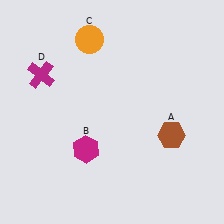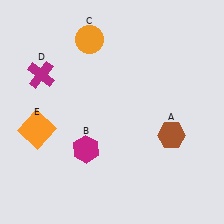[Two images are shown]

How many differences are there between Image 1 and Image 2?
There is 1 difference between the two images.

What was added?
An orange square (E) was added in Image 2.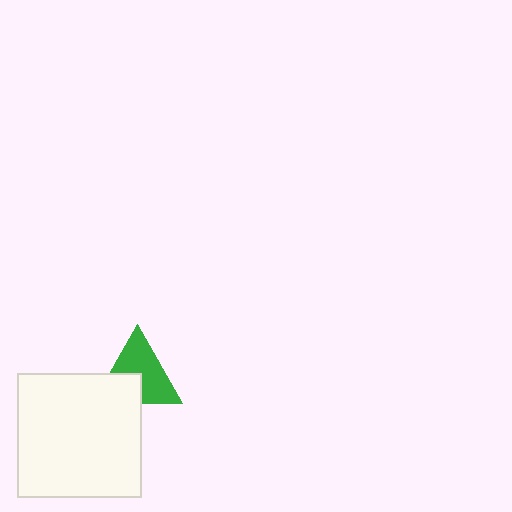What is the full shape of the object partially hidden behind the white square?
The partially hidden object is a green triangle.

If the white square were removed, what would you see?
You would see the complete green triangle.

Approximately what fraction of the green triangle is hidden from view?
Roughly 34% of the green triangle is hidden behind the white square.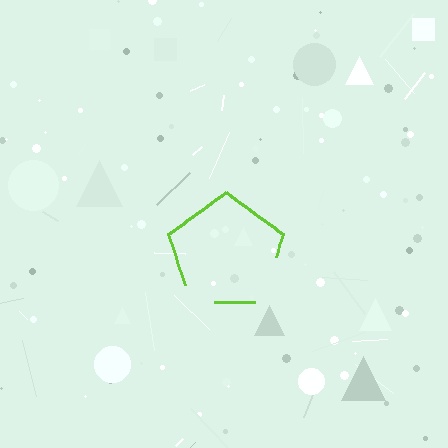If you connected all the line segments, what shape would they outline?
They would outline a pentagon.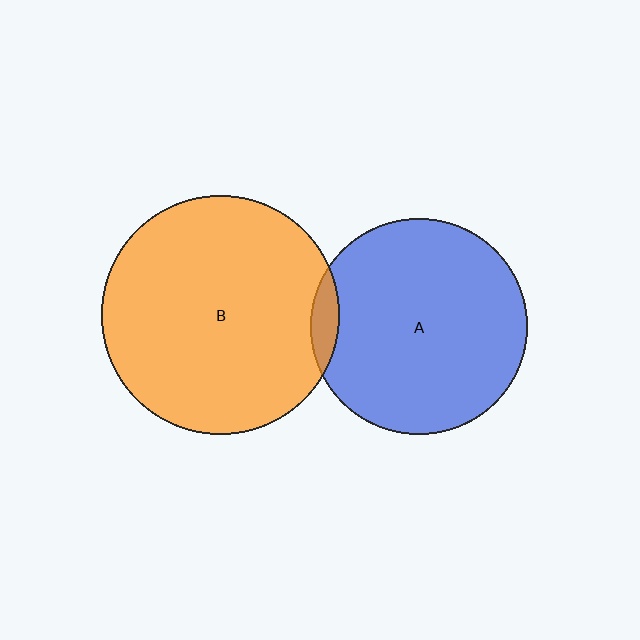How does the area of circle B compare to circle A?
Approximately 1.2 times.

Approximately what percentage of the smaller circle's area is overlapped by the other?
Approximately 5%.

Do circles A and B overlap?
Yes.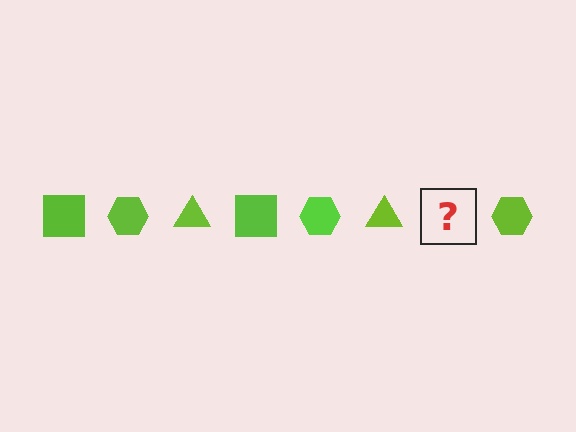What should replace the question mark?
The question mark should be replaced with a lime square.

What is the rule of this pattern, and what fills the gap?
The rule is that the pattern cycles through square, hexagon, triangle shapes in lime. The gap should be filled with a lime square.